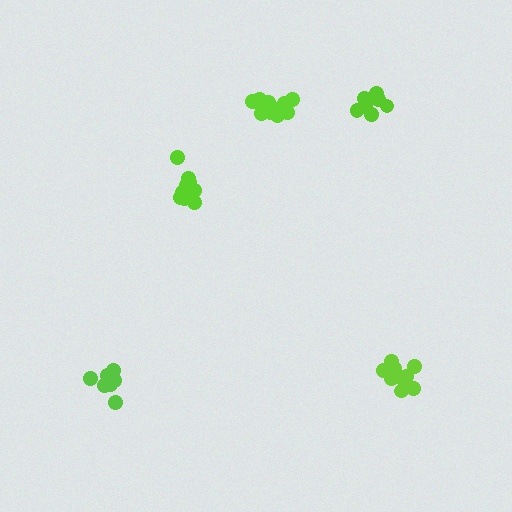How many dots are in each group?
Group 1: 13 dots, Group 2: 10 dots, Group 3: 10 dots, Group 4: 8 dots, Group 5: 9 dots (50 total).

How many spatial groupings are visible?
There are 5 spatial groupings.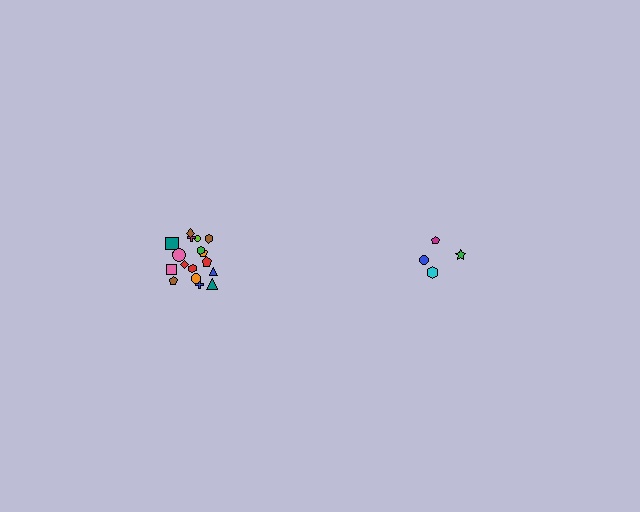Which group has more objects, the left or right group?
The left group.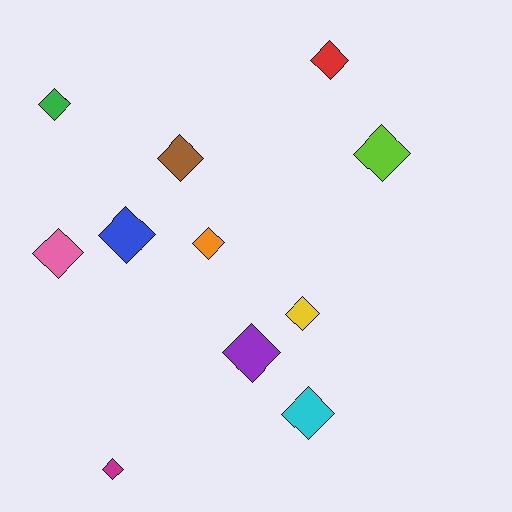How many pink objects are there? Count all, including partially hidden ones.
There is 1 pink object.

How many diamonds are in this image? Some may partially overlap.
There are 11 diamonds.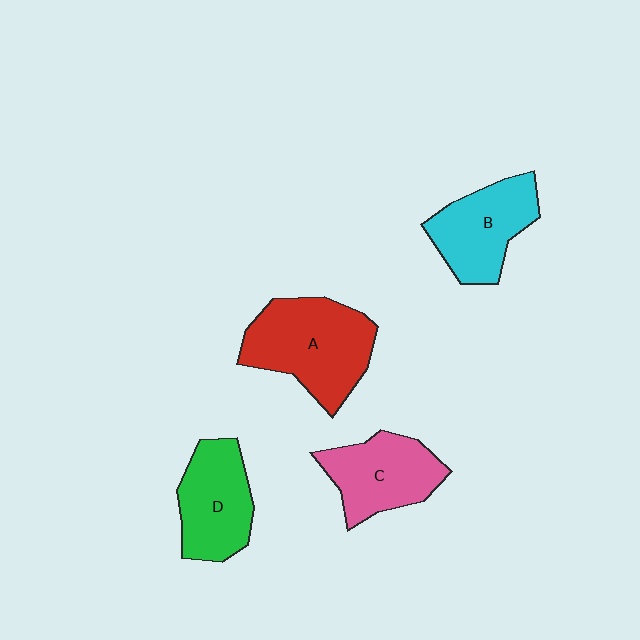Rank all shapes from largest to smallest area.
From largest to smallest: A (red), B (cyan), C (pink), D (green).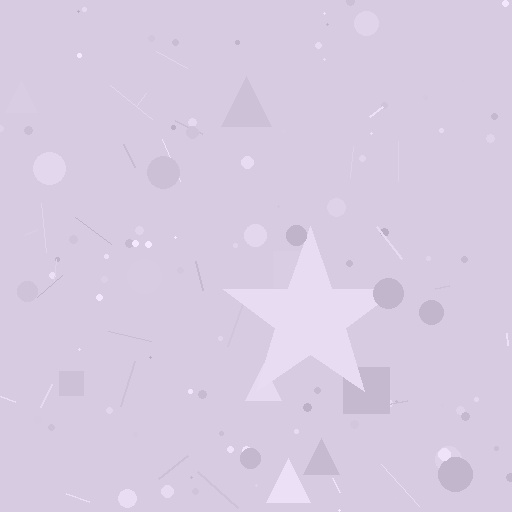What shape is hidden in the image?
A star is hidden in the image.